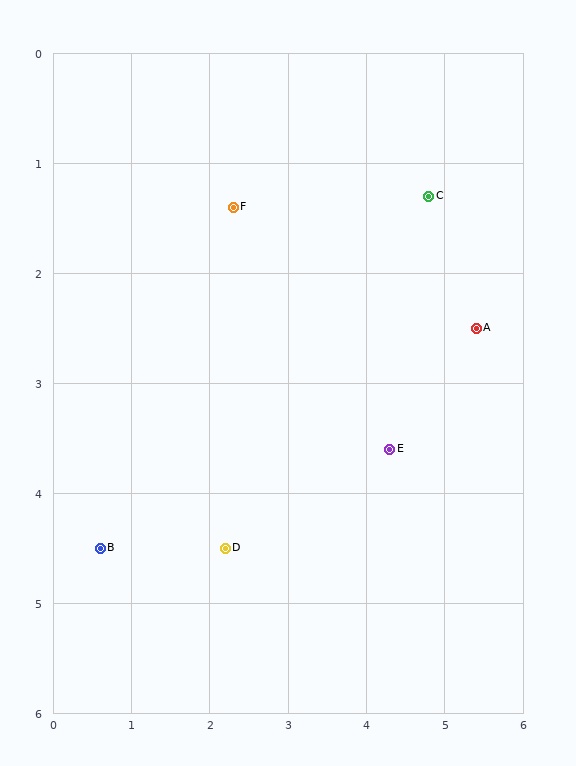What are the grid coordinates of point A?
Point A is at approximately (5.4, 2.5).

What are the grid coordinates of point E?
Point E is at approximately (4.3, 3.6).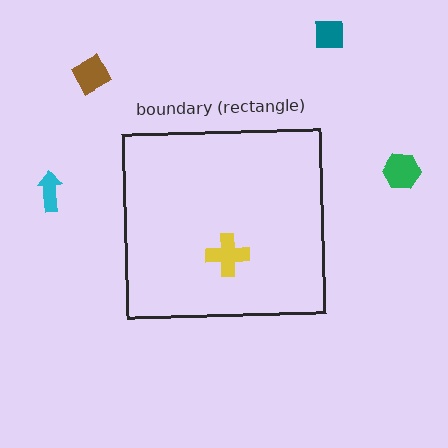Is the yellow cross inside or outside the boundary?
Inside.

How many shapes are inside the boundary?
1 inside, 4 outside.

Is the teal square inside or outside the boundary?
Outside.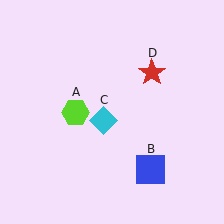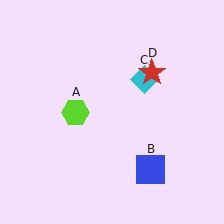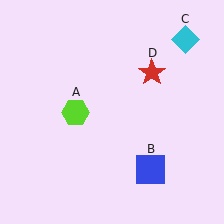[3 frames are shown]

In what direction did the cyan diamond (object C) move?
The cyan diamond (object C) moved up and to the right.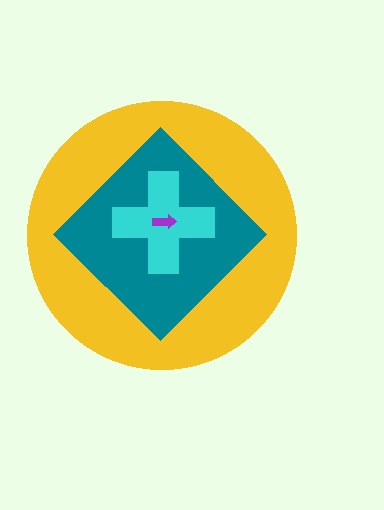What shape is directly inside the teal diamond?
The cyan cross.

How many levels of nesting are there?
4.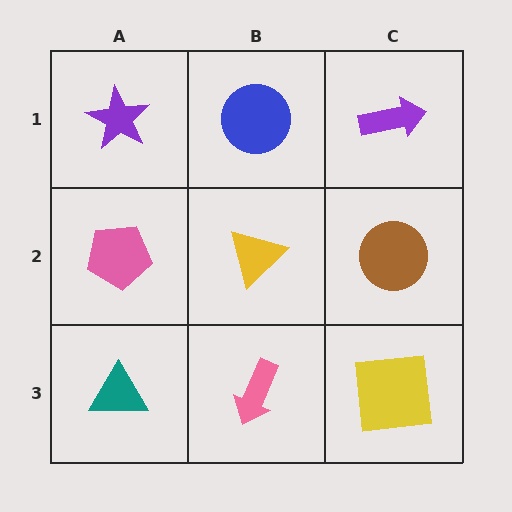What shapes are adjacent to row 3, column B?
A yellow triangle (row 2, column B), a teal triangle (row 3, column A), a yellow square (row 3, column C).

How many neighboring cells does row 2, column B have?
4.